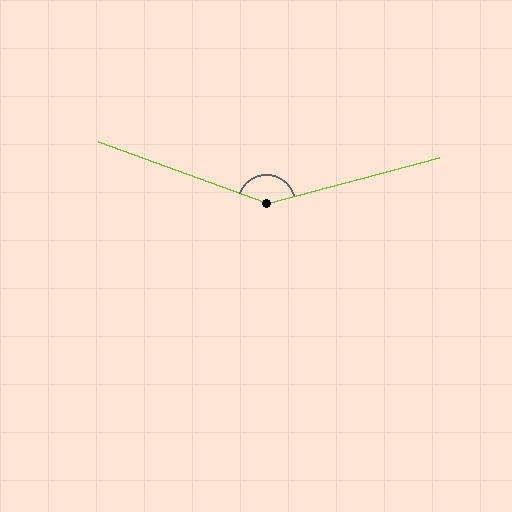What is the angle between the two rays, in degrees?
Approximately 145 degrees.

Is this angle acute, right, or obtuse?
It is obtuse.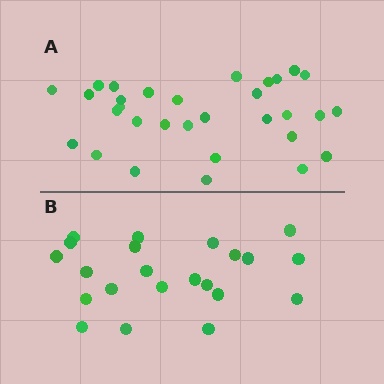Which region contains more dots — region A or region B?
Region A (the top region) has more dots.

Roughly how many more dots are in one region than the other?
Region A has roughly 8 or so more dots than region B.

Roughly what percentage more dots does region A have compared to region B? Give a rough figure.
About 40% more.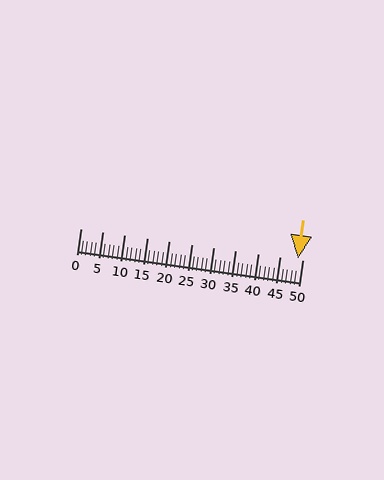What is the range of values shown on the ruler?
The ruler shows values from 0 to 50.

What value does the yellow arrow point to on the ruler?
The yellow arrow points to approximately 49.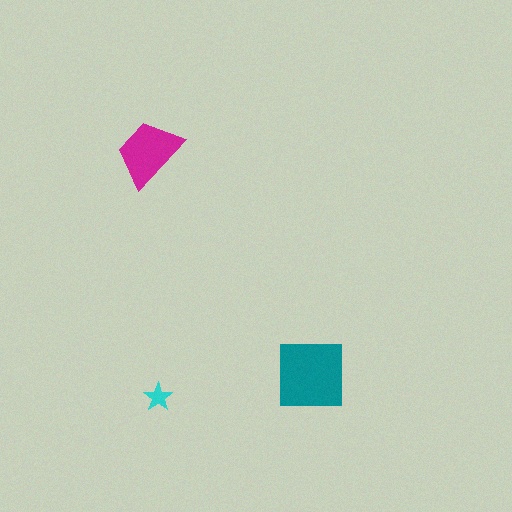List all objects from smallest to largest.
The cyan star, the magenta trapezoid, the teal square.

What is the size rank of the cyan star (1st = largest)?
3rd.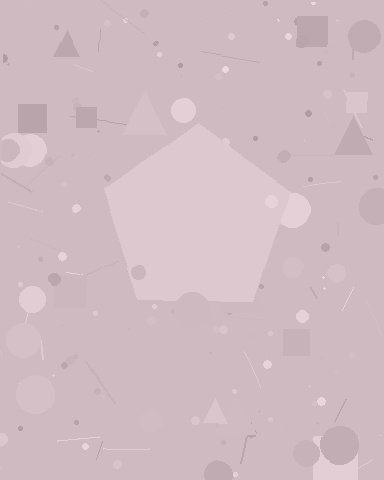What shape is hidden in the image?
A pentagon is hidden in the image.